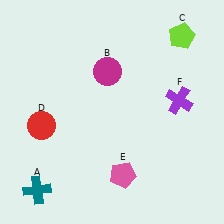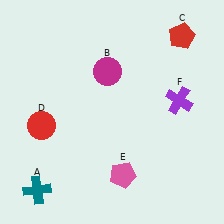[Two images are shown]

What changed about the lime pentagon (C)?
In Image 1, C is lime. In Image 2, it changed to red.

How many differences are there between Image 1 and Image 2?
There is 1 difference between the two images.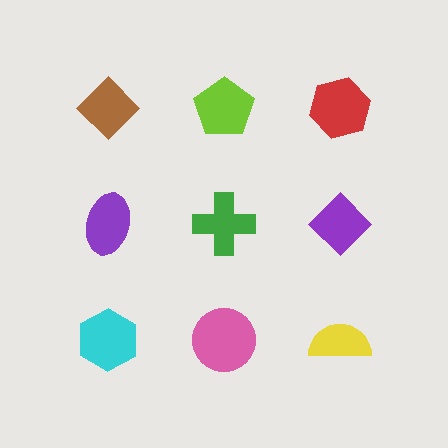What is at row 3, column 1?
A cyan hexagon.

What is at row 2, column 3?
A purple diamond.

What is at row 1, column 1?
A brown diamond.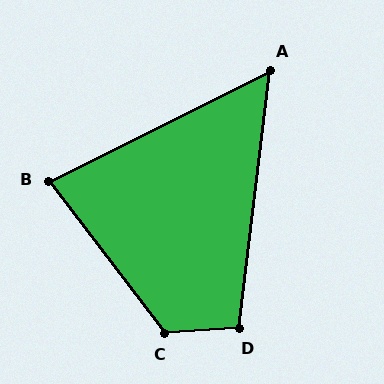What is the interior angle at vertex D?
Approximately 101 degrees (obtuse).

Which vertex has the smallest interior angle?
A, at approximately 57 degrees.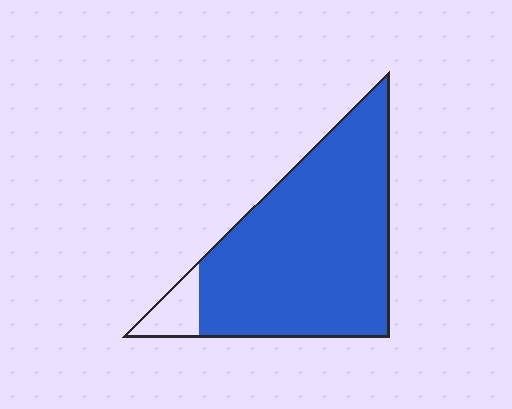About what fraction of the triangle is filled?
About nine tenths (9/10).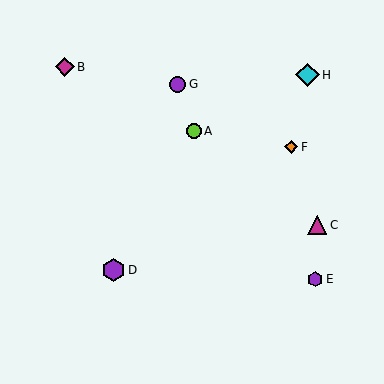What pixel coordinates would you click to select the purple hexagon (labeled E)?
Click at (315, 279) to select the purple hexagon E.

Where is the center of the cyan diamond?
The center of the cyan diamond is at (307, 75).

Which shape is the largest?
The cyan diamond (labeled H) is the largest.